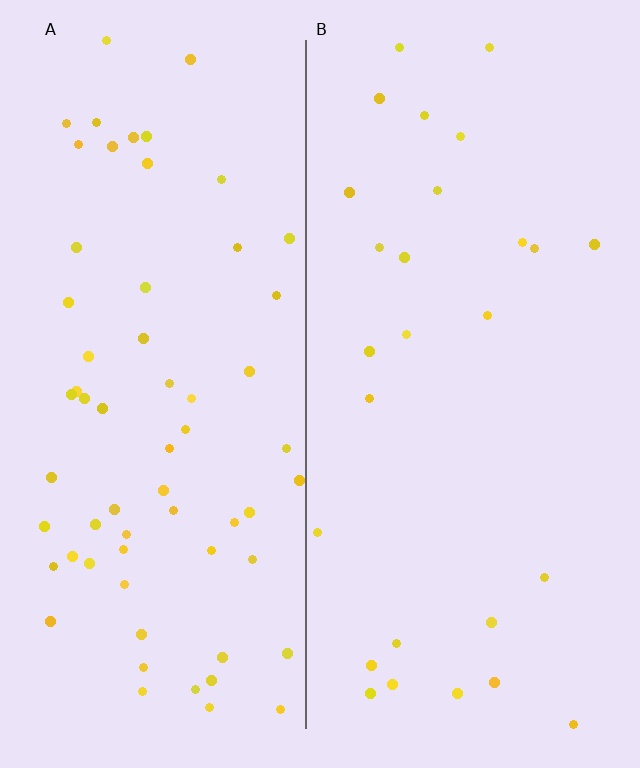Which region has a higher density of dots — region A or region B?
A (the left).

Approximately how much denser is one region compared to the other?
Approximately 2.3× — region A over region B.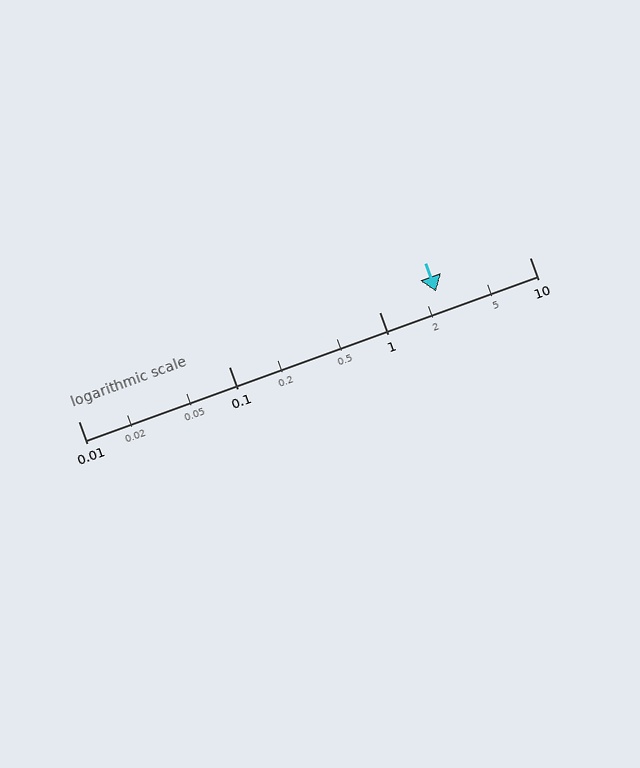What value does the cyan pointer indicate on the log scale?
The pointer indicates approximately 2.4.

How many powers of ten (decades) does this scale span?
The scale spans 3 decades, from 0.01 to 10.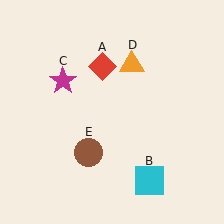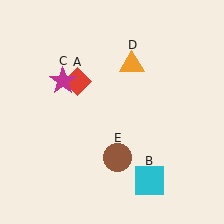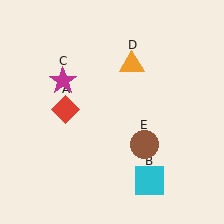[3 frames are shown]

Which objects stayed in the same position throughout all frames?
Cyan square (object B) and magenta star (object C) and orange triangle (object D) remained stationary.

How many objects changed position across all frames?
2 objects changed position: red diamond (object A), brown circle (object E).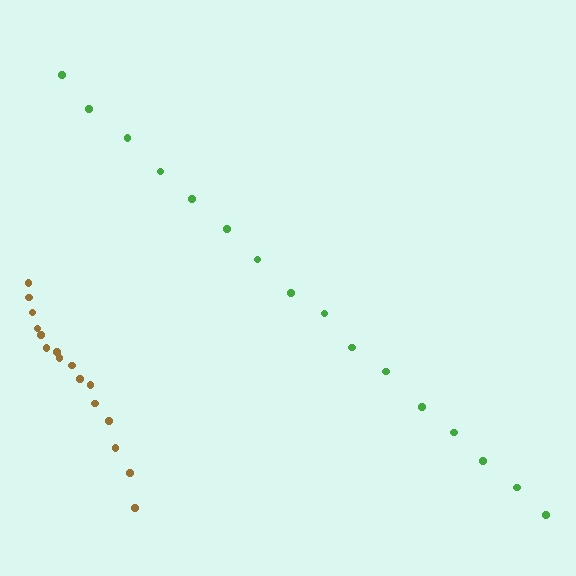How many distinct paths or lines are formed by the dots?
There are 2 distinct paths.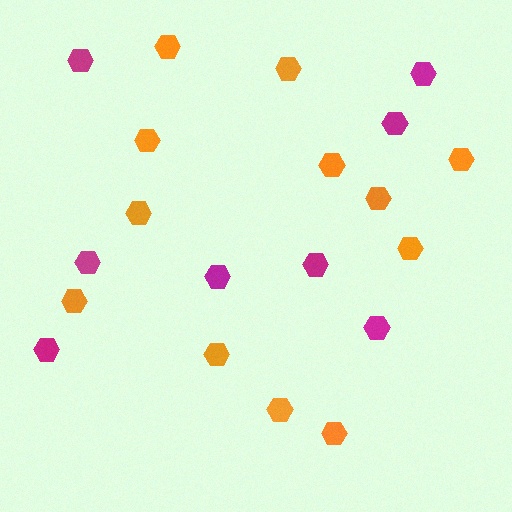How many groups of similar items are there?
There are 2 groups: one group of orange hexagons (12) and one group of magenta hexagons (8).